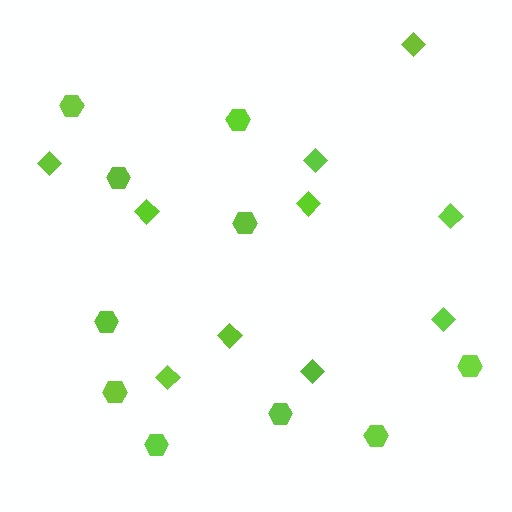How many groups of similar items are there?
There are 2 groups: one group of diamonds (10) and one group of hexagons (10).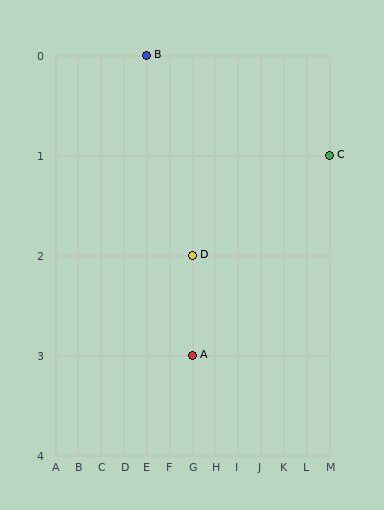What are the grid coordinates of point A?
Point A is at grid coordinates (G, 3).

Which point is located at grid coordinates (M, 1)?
Point C is at (M, 1).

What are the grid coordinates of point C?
Point C is at grid coordinates (M, 1).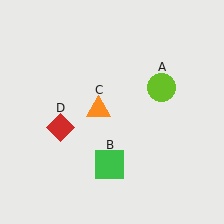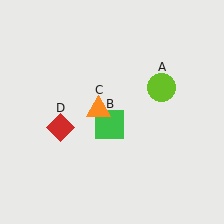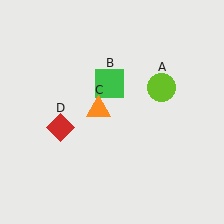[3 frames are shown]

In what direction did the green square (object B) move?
The green square (object B) moved up.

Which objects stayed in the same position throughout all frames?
Lime circle (object A) and orange triangle (object C) and red diamond (object D) remained stationary.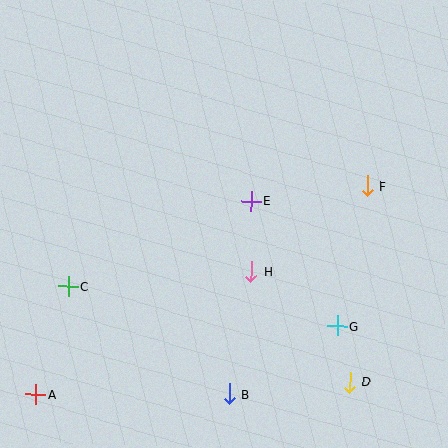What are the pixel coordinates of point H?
Point H is at (252, 271).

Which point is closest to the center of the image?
Point E at (251, 201) is closest to the center.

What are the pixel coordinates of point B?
Point B is at (230, 394).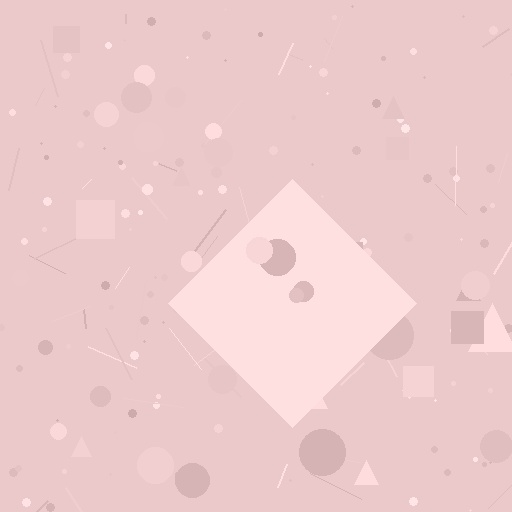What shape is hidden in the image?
A diamond is hidden in the image.